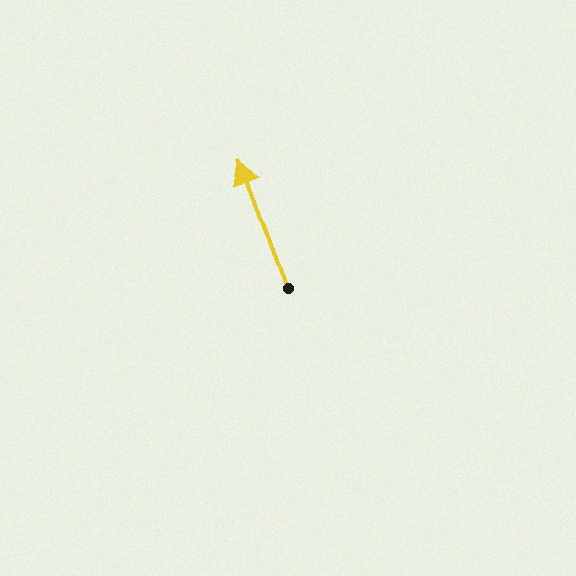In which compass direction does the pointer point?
North.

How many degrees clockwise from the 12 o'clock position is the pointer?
Approximately 340 degrees.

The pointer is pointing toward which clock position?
Roughly 11 o'clock.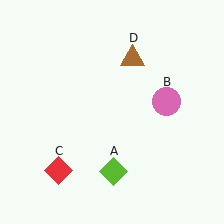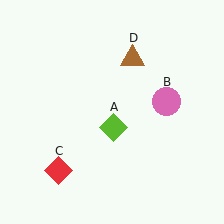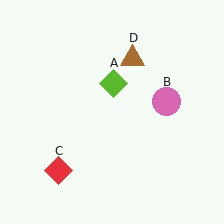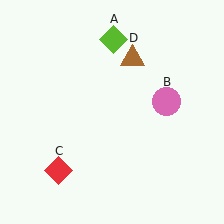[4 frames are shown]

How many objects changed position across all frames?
1 object changed position: lime diamond (object A).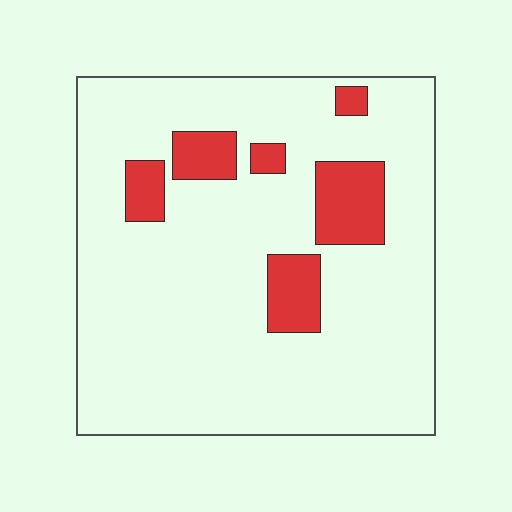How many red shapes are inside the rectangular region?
6.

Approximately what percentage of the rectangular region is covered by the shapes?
Approximately 15%.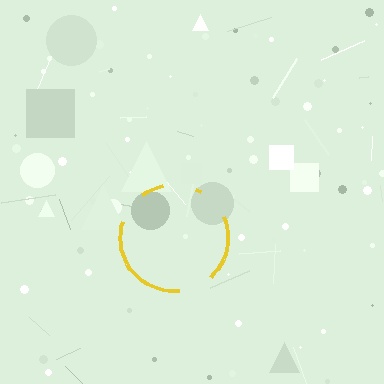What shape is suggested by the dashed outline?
The dashed outline suggests a circle.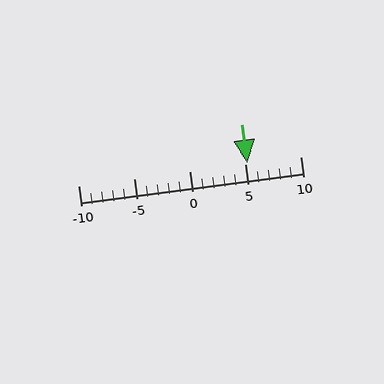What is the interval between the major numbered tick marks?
The major tick marks are spaced 5 units apart.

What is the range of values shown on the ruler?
The ruler shows values from -10 to 10.